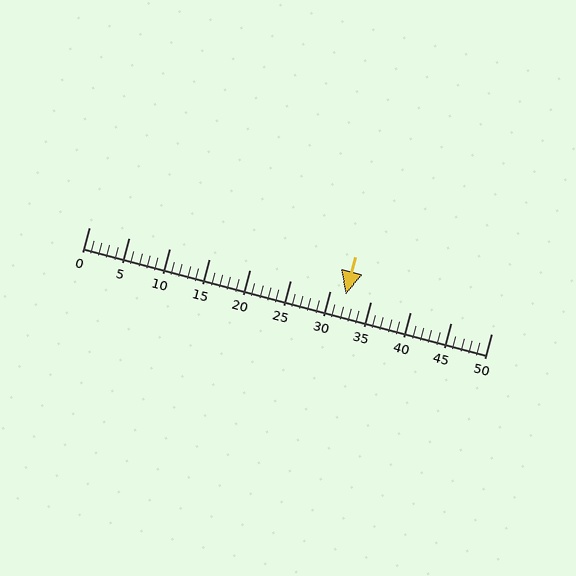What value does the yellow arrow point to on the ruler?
The yellow arrow points to approximately 32.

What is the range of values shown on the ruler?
The ruler shows values from 0 to 50.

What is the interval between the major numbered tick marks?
The major tick marks are spaced 5 units apart.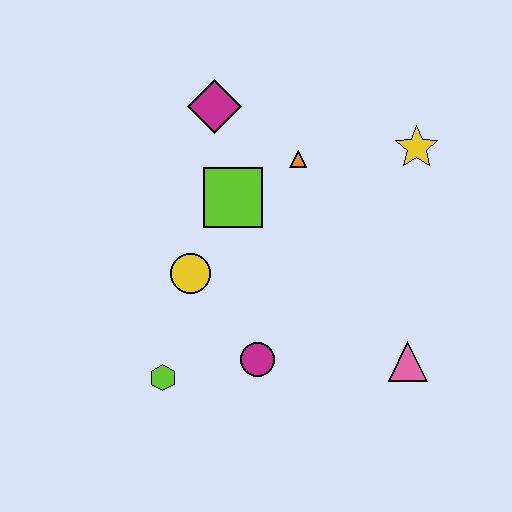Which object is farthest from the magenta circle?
The yellow star is farthest from the magenta circle.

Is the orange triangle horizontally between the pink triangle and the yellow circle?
Yes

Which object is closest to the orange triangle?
The lime square is closest to the orange triangle.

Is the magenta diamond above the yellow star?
Yes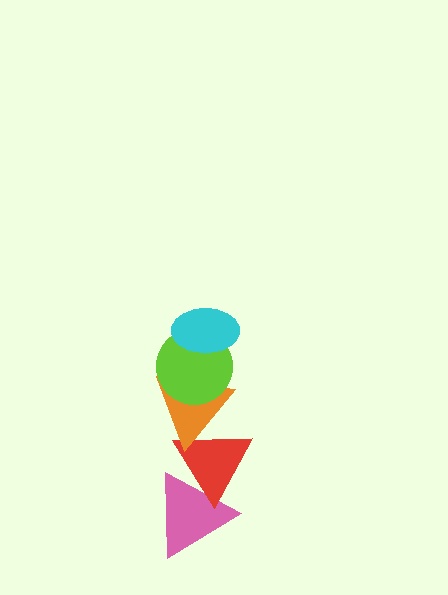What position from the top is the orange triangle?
The orange triangle is 3rd from the top.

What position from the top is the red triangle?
The red triangle is 4th from the top.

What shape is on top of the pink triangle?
The red triangle is on top of the pink triangle.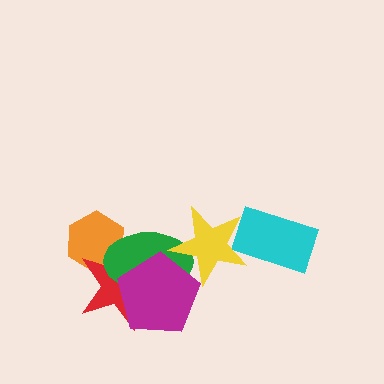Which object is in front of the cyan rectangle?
The yellow star is in front of the cyan rectangle.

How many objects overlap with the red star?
3 objects overlap with the red star.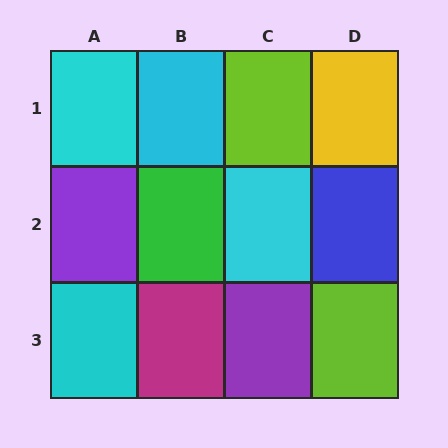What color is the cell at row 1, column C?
Lime.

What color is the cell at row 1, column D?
Yellow.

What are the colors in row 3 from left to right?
Cyan, magenta, purple, lime.